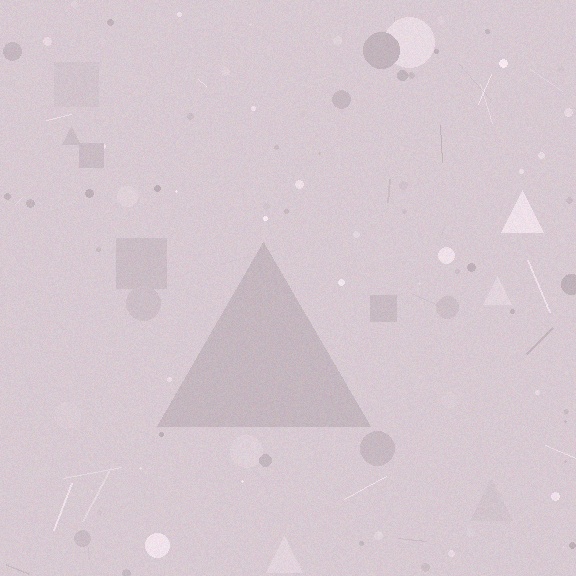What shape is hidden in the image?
A triangle is hidden in the image.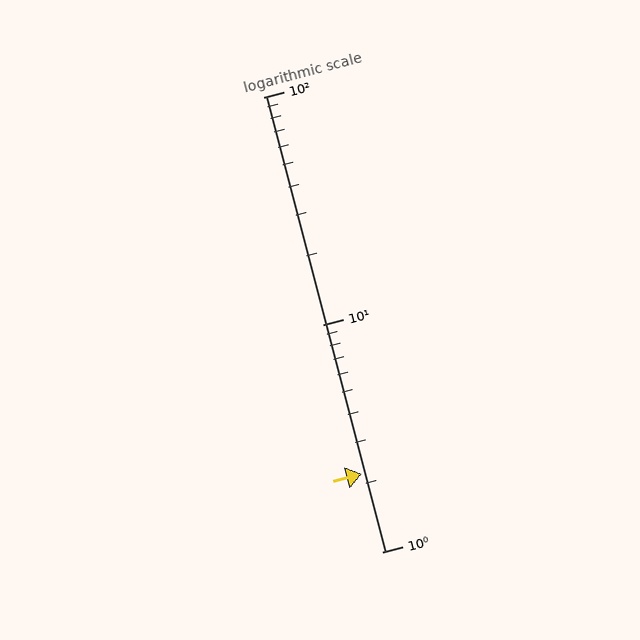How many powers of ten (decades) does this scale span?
The scale spans 2 decades, from 1 to 100.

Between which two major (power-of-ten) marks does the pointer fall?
The pointer is between 1 and 10.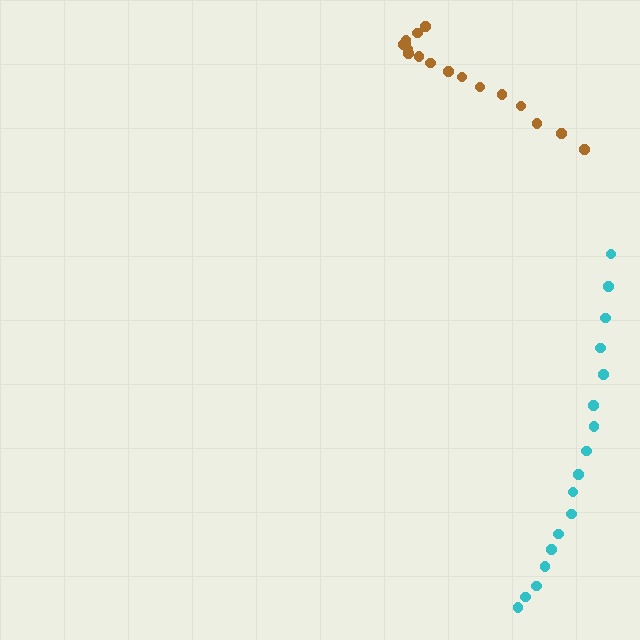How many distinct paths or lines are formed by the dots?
There are 2 distinct paths.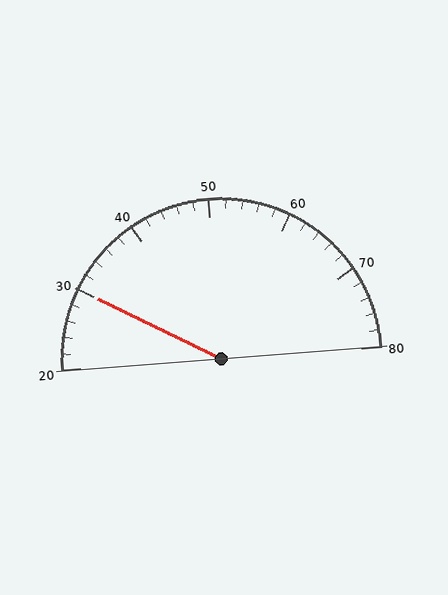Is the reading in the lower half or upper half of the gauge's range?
The reading is in the lower half of the range (20 to 80).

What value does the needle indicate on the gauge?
The needle indicates approximately 30.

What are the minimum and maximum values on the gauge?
The gauge ranges from 20 to 80.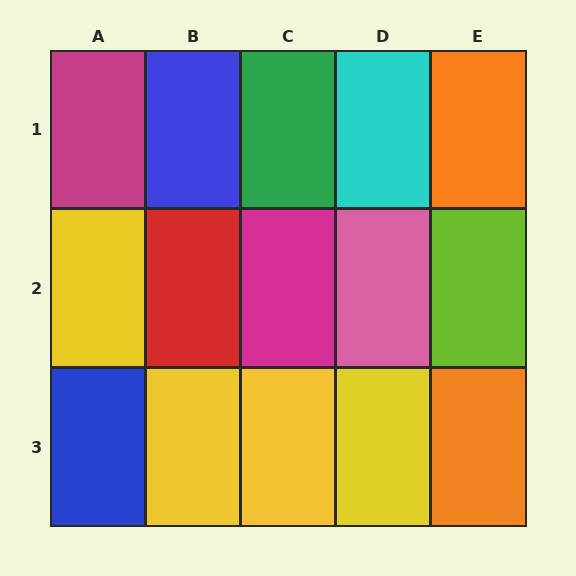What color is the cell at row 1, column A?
Magenta.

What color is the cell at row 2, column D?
Pink.